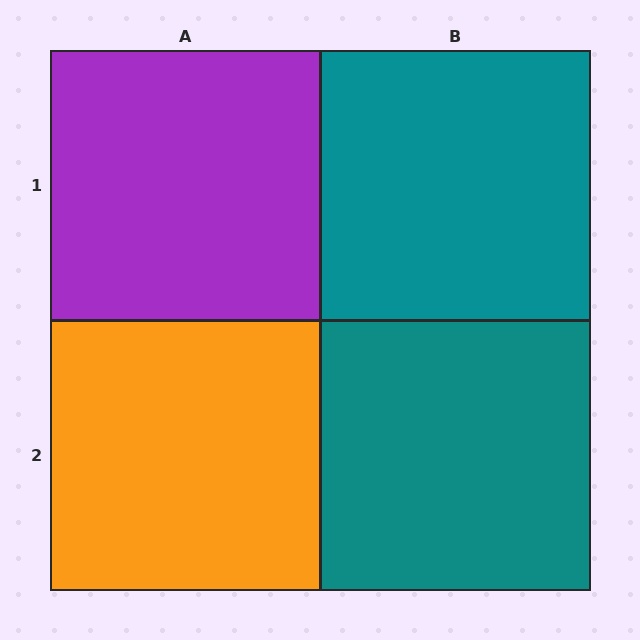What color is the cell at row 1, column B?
Teal.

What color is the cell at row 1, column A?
Purple.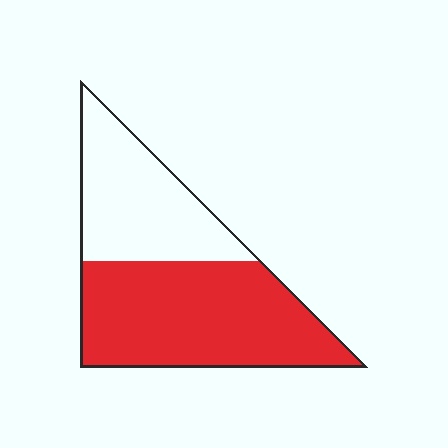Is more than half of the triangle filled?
Yes.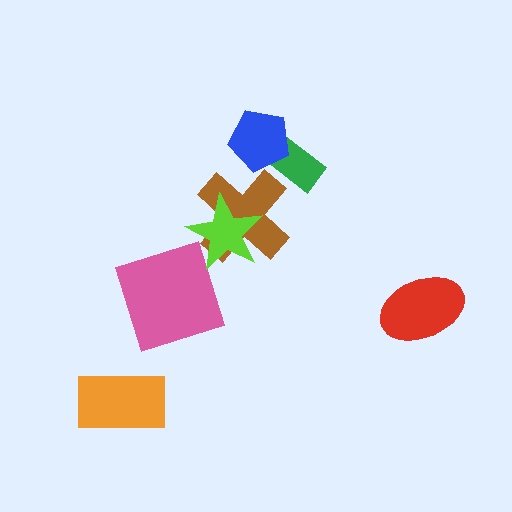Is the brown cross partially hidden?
Yes, it is partially covered by another shape.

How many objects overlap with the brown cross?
1 object overlaps with the brown cross.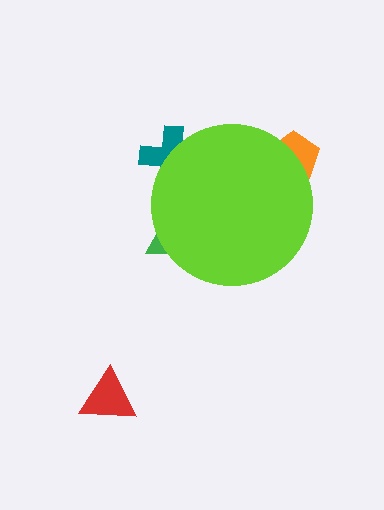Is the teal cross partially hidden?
Yes, the teal cross is partially hidden behind the lime circle.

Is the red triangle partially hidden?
No, the red triangle is fully visible.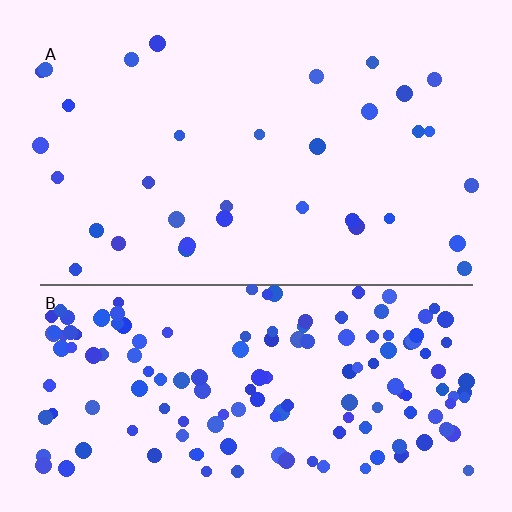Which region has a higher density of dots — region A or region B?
B (the bottom).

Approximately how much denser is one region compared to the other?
Approximately 4.6× — region B over region A.